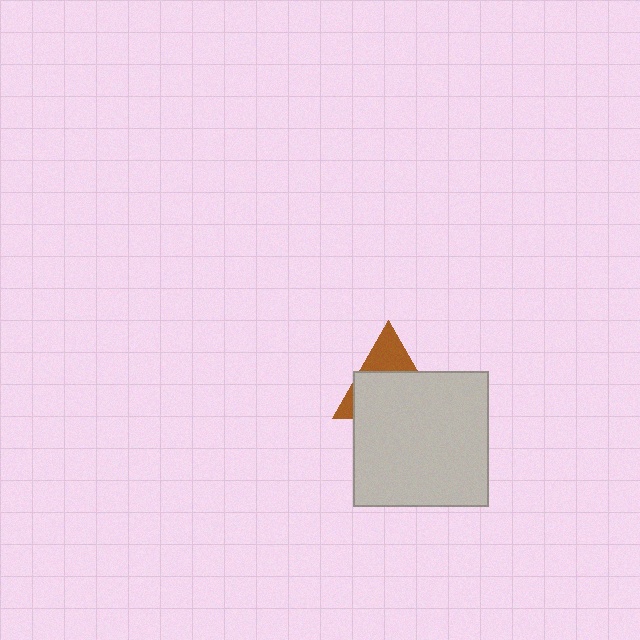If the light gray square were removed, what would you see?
You would see the complete brown triangle.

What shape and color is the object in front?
The object in front is a light gray square.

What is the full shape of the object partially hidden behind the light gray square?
The partially hidden object is a brown triangle.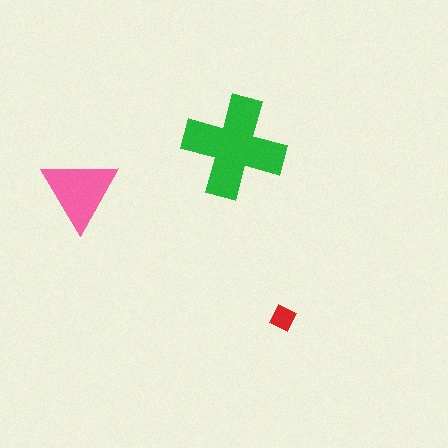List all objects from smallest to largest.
The red diamond, the pink triangle, the green cross.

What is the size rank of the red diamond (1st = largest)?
3rd.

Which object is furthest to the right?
The red diamond is rightmost.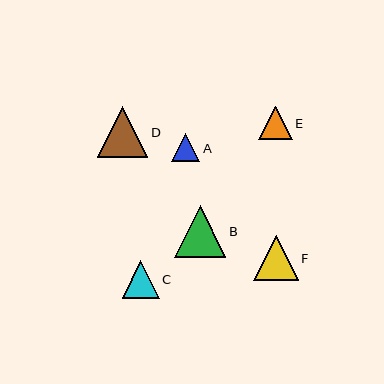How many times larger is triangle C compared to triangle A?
Triangle C is approximately 1.3 times the size of triangle A.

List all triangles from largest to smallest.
From largest to smallest: B, D, F, C, E, A.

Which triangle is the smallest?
Triangle A is the smallest with a size of approximately 28 pixels.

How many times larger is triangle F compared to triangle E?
Triangle F is approximately 1.3 times the size of triangle E.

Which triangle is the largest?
Triangle B is the largest with a size of approximately 52 pixels.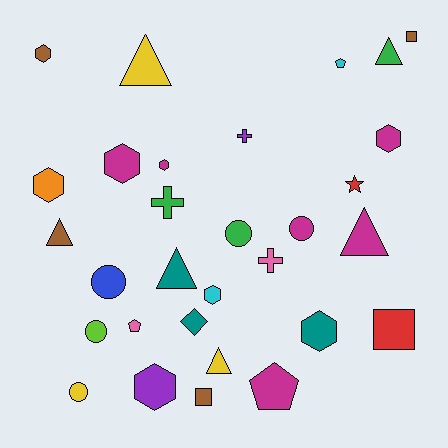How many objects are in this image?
There are 30 objects.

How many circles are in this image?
There are 5 circles.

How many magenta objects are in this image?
There are 6 magenta objects.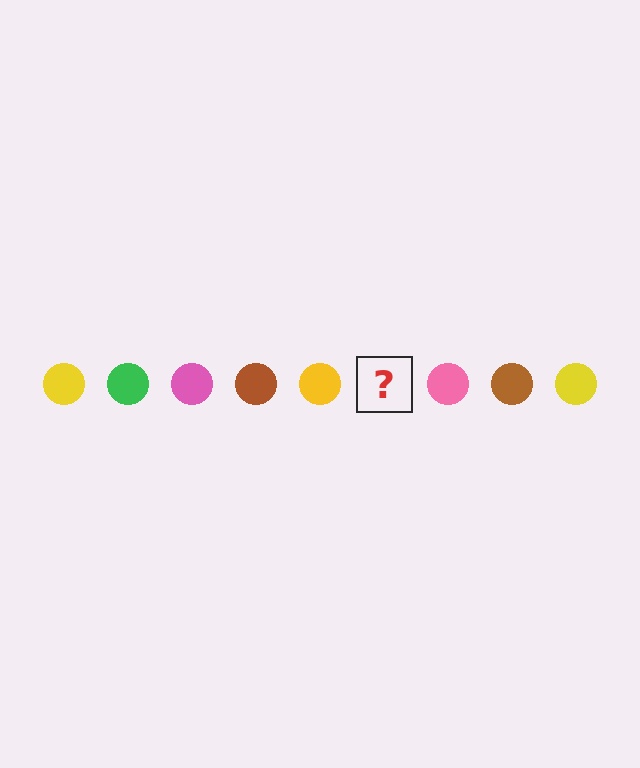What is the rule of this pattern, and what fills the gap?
The rule is that the pattern cycles through yellow, green, pink, brown circles. The gap should be filled with a green circle.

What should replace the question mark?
The question mark should be replaced with a green circle.